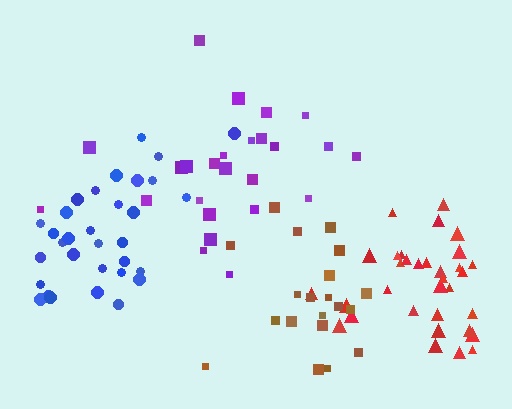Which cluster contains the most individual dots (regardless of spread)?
Red (33).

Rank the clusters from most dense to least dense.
red, blue, brown, purple.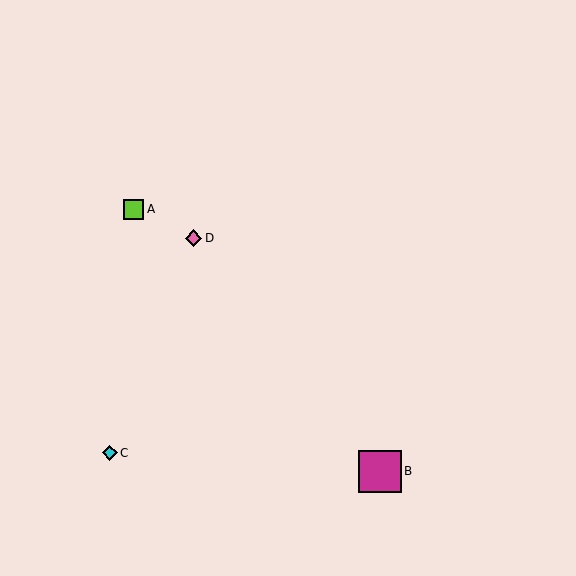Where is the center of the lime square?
The center of the lime square is at (134, 209).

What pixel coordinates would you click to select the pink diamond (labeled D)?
Click at (194, 238) to select the pink diamond D.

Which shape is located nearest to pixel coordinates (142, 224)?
The lime square (labeled A) at (134, 209) is nearest to that location.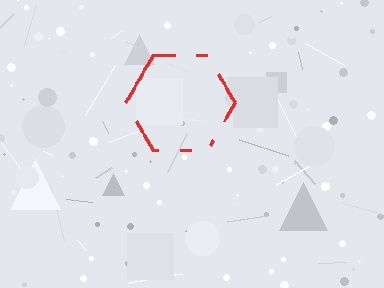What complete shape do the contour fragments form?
The contour fragments form a hexagon.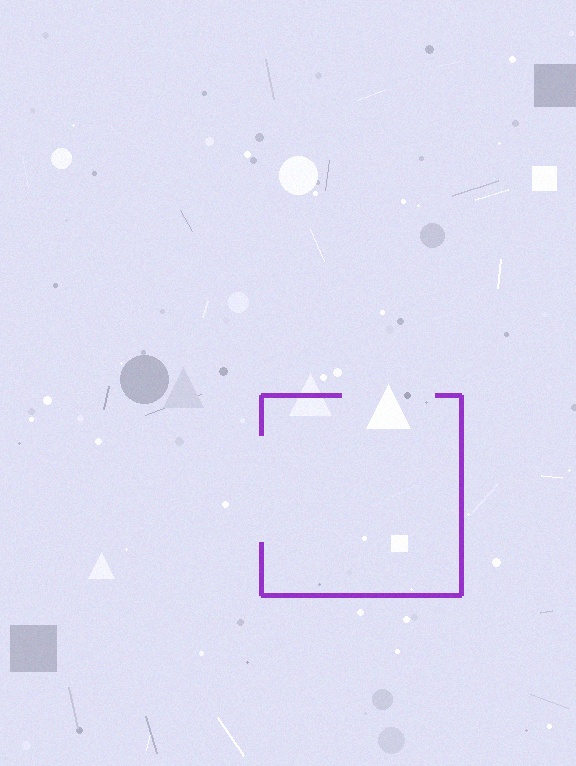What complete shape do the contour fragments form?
The contour fragments form a square.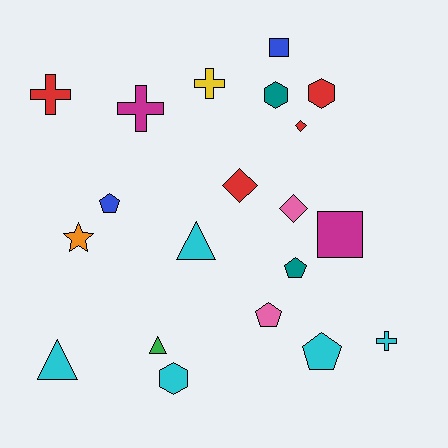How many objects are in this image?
There are 20 objects.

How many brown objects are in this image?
There are no brown objects.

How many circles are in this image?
There are no circles.